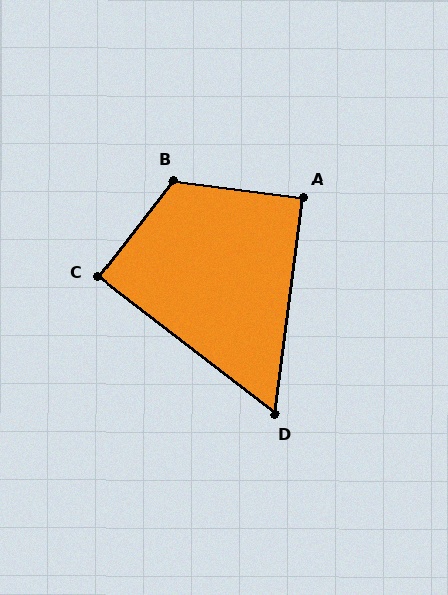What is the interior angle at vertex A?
Approximately 90 degrees (approximately right).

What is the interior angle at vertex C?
Approximately 90 degrees (approximately right).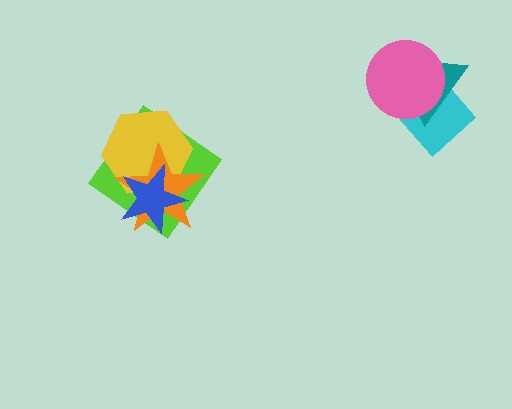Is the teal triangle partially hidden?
Yes, it is partially covered by another shape.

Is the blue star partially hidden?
No, no other shape covers it.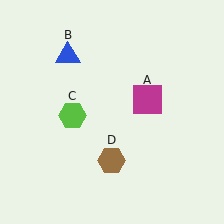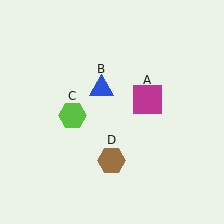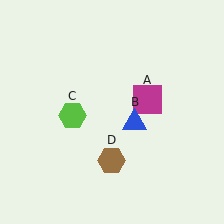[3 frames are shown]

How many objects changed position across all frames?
1 object changed position: blue triangle (object B).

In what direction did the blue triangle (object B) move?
The blue triangle (object B) moved down and to the right.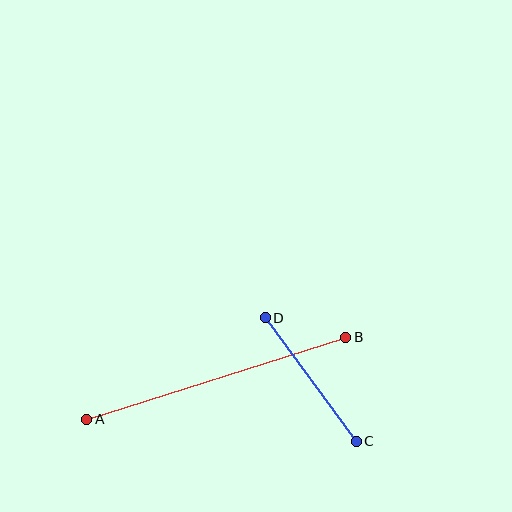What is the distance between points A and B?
The distance is approximately 272 pixels.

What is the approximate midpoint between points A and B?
The midpoint is at approximately (216, 378) pixels.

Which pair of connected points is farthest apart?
Points A and B are farthest apart.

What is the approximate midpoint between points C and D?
The midpoint is at approximately (311, 380) pixels.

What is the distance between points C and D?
The distance is approximately 153 pixels.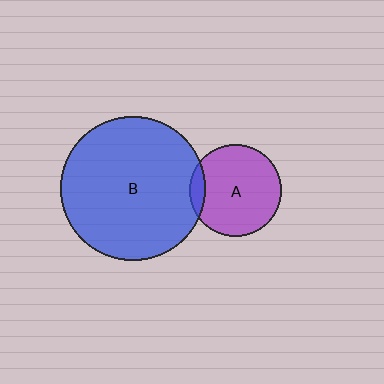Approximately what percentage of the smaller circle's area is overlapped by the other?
Approximately 10%.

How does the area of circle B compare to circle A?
Approximately 2.5 times.